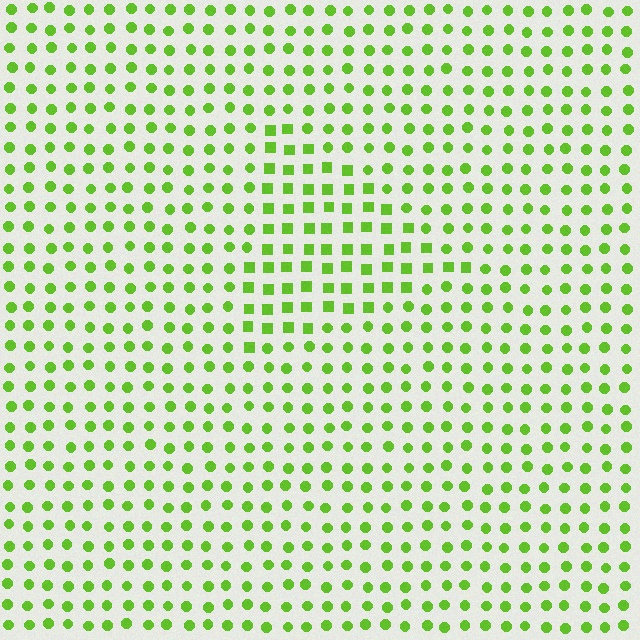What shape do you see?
I see a triangle.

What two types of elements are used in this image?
The image uses squares inside the triangle region and circles outside it.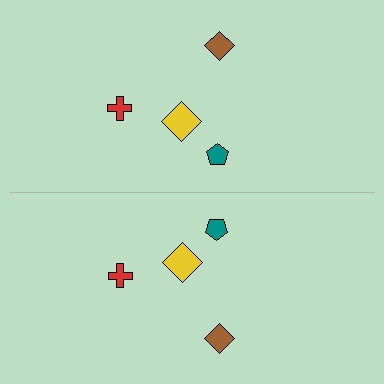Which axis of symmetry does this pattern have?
The pattern has a horizontal axis of symmetry running through the center of the image.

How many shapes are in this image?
There are 8 shapes in this image.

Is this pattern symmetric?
Yes, this pattern has bilateral (reflection) symmetry.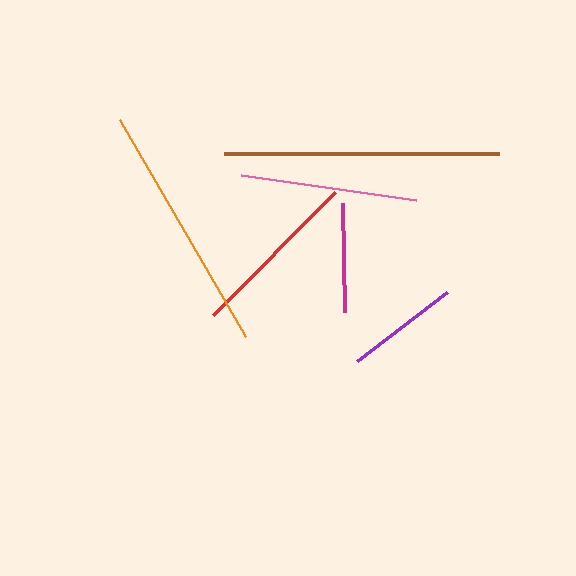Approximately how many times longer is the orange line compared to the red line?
The orange line is approximately 1.4 times the length of the red line.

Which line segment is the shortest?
The magenta line is the shortest at approximately 109 pixels.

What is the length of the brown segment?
The brown segment is approximately 275 pixels long.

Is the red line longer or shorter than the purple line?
The red line is longer than the purple line.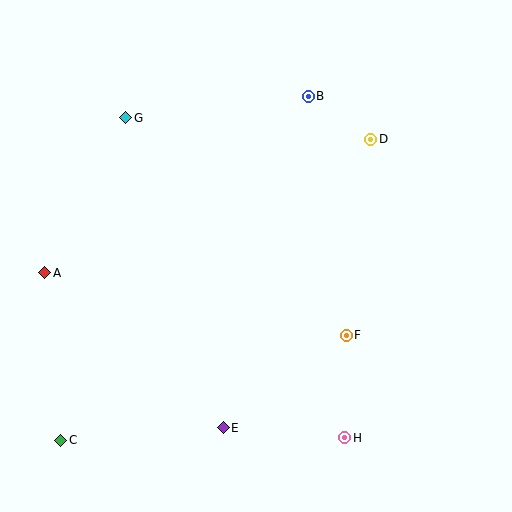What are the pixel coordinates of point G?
Point G is at (126, 118).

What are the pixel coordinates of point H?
Point H is at (345, 438).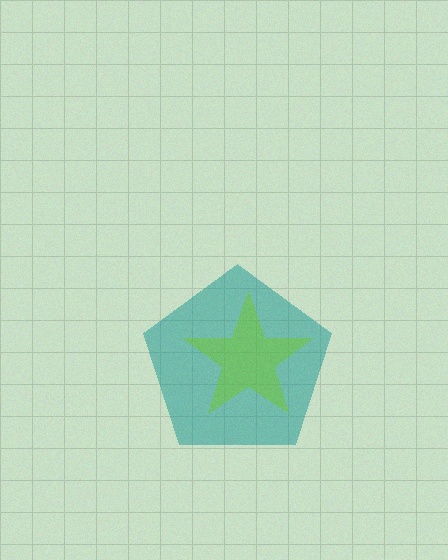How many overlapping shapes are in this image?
There are 2 overlapping shapes in the image.